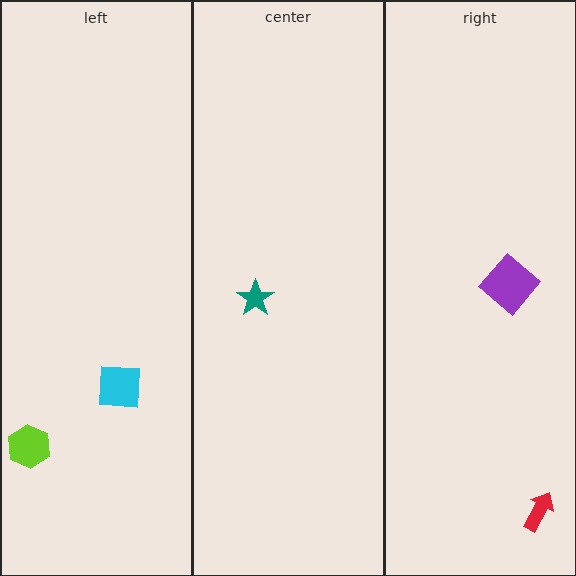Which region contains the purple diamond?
The right region.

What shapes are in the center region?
The teal star.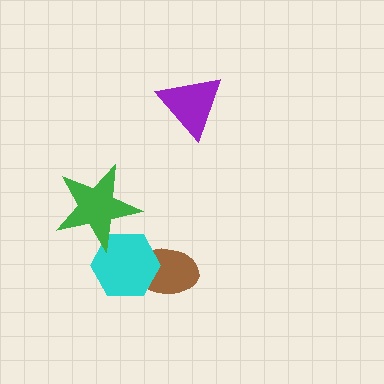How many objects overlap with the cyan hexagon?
2 objects overlap with the cyan hexagon.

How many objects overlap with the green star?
1 object overlaps with the green star.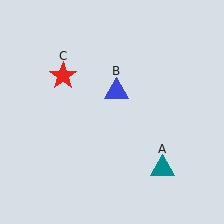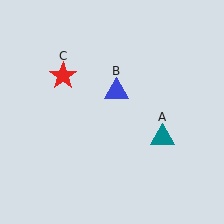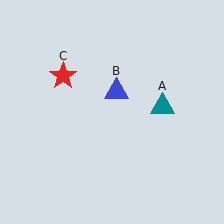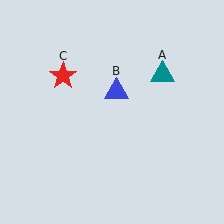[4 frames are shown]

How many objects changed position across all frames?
1 object changed position: teal triangle (object A).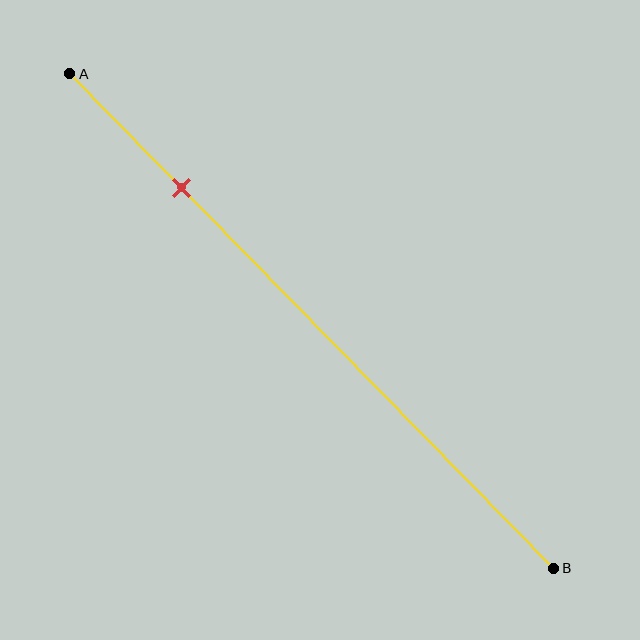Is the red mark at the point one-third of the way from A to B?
No, the mark is at about 25% from A, not at the 33% one-third point.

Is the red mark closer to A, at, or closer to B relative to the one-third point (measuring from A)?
The red mark is closer to point A than the one-third point of segment AB.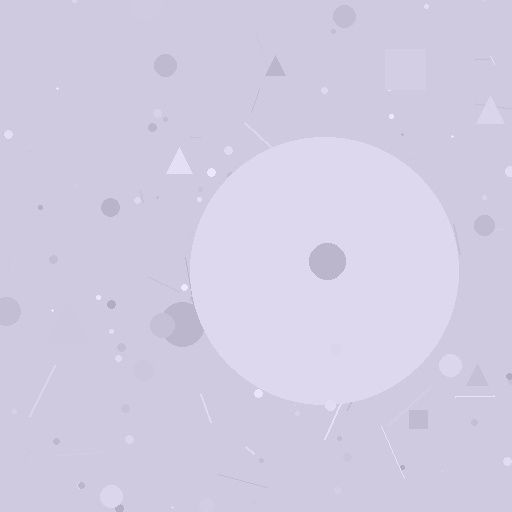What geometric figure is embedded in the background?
A circle is embedded in the background.